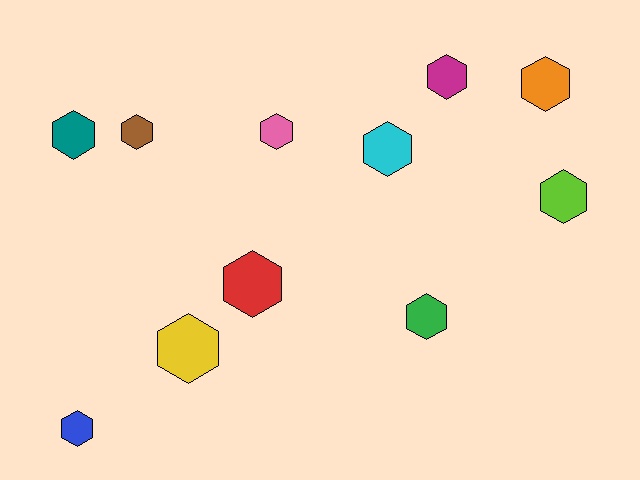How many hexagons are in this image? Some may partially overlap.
There are 11 hexagons.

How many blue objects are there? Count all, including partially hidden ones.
There is 1 blue object.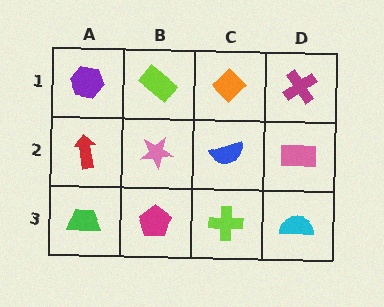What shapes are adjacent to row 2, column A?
A purple hexagon (row 1, column A), a green trapezoid (row 3, column A), a pink star (row 2, column B).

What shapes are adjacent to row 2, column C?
An orange diamond (row 1, column C), a lime cross (row 3, column C), a pink star (row 2, column B), a pink rectangle (row 2, column D).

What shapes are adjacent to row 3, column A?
A red arrow (row 2, column A), a magenta pentagon (row 3, column B).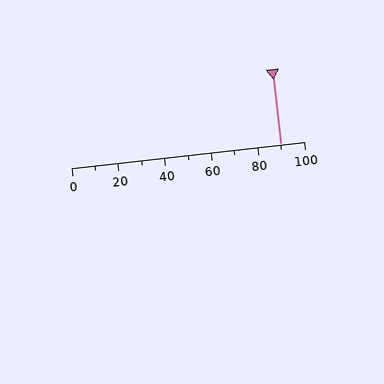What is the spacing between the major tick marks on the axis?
The major ticks are spaced 20 apart.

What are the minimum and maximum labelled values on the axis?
The axis runs from 0 to 100.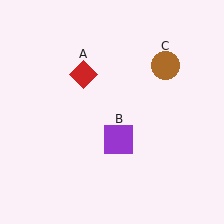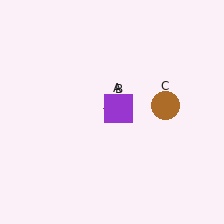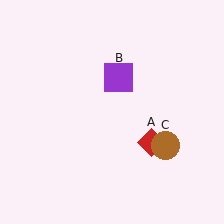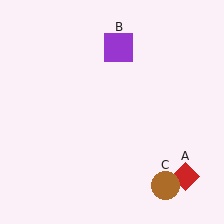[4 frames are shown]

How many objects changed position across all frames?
3 objects changed position: red diamond (object A), purple square (object B), brown circle (object C).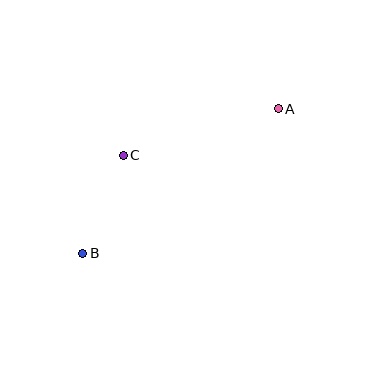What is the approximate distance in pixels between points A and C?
The distance between A and C is approximately 162 pixels.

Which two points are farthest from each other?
Points A and B are farthest from each other.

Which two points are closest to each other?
Points B and C are closest to each other.